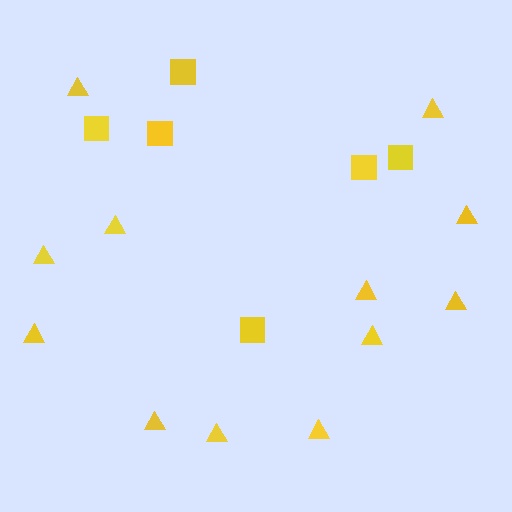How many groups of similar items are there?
There are 2 groups: one group of triangles (12) and one group of squares (6).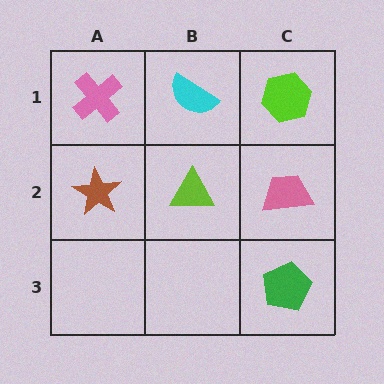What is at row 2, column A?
A brown star.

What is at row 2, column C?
A pink trapezoid.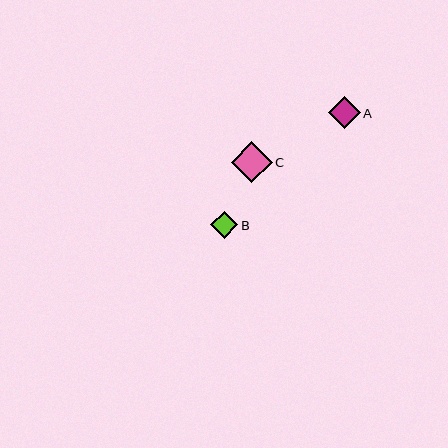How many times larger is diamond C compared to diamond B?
Diamond C is approximately 1.5 times the size of diamond B.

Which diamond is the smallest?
Diamond B is the smallest with a size of approximately 27 pixels.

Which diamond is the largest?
Diamond C is the largest with a size of approximately 41 pixels.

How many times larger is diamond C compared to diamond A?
Diamond C is approximately 1.3 times the size of diamond A.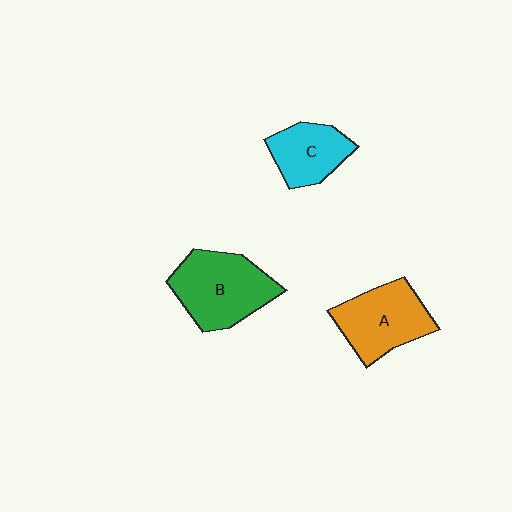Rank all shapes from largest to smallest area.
From largest to smallest: B (green), A (orange), C (cyan).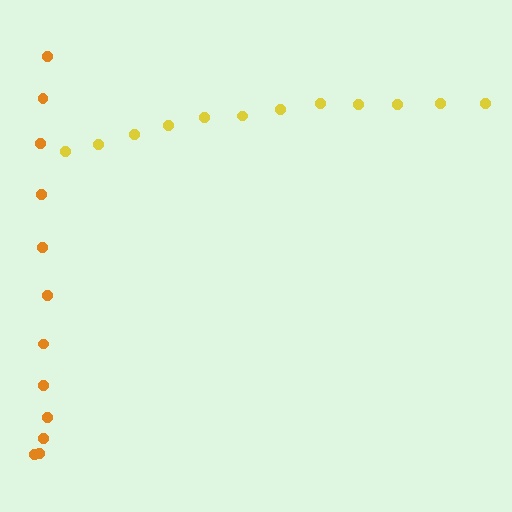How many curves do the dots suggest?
There are 2 distinct paths.